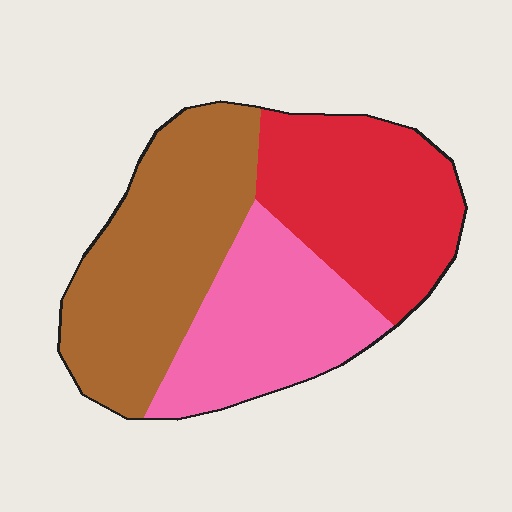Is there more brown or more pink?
Brown.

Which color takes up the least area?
Pink, at roughly 30%.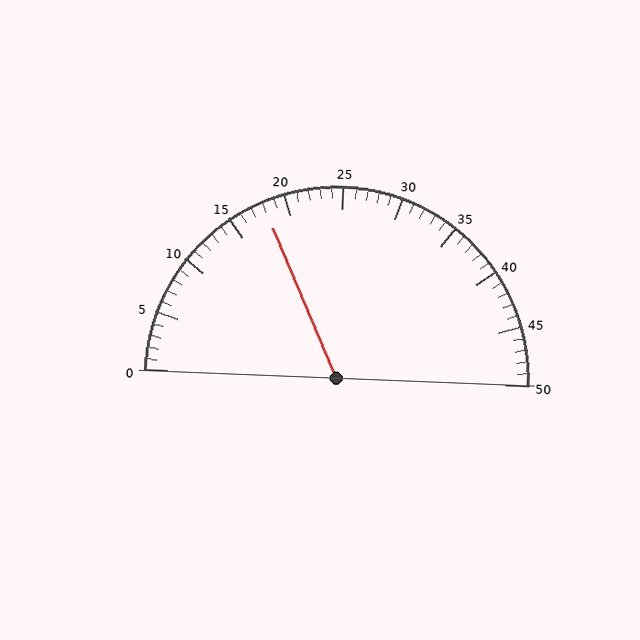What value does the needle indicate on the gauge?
The needle indicates approximately 18.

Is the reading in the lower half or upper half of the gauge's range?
The reading is in the lower half of the range (0 to 50).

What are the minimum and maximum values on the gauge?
The gauge ranges from 0 to 50.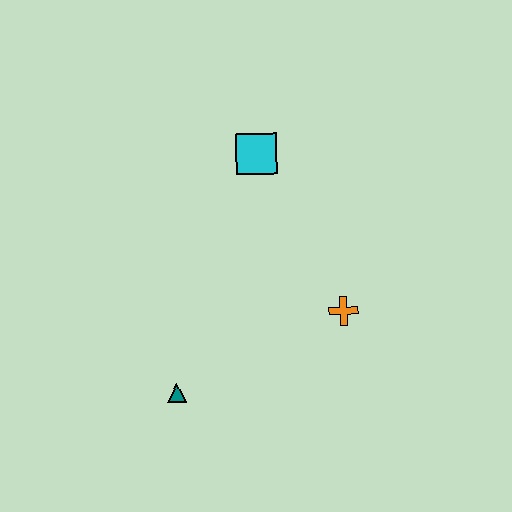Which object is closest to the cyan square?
The orange cross is closest to the cyan square.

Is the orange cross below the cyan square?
Yes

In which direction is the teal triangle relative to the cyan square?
The teal triangle is below the cyan square.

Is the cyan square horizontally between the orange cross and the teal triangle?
Yes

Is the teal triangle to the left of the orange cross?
Yes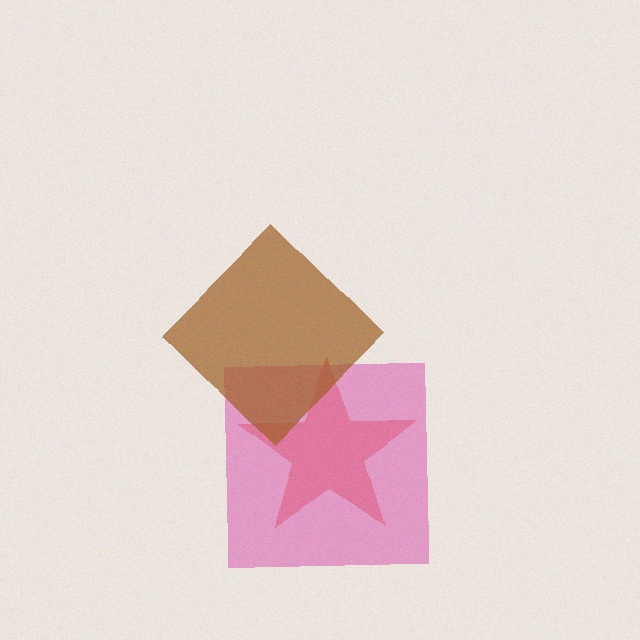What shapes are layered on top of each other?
The layered shapes are: a red star, a pink square, a brown diamond.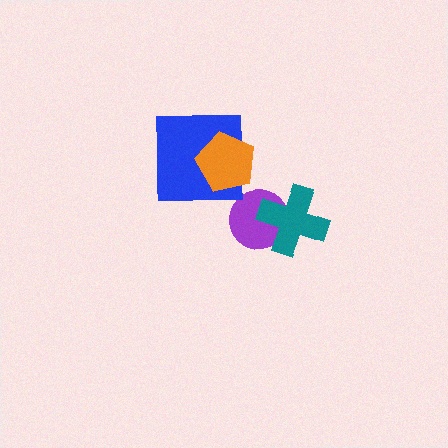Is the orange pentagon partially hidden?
No, no other shape covers it.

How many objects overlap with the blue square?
1 object overlaps with the blue square.